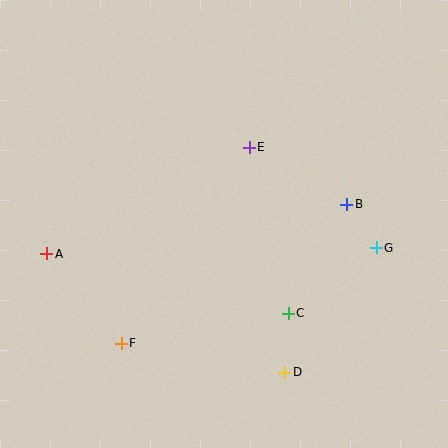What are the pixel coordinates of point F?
Point F is at (121, 343).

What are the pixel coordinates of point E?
Point E is at (249, 147).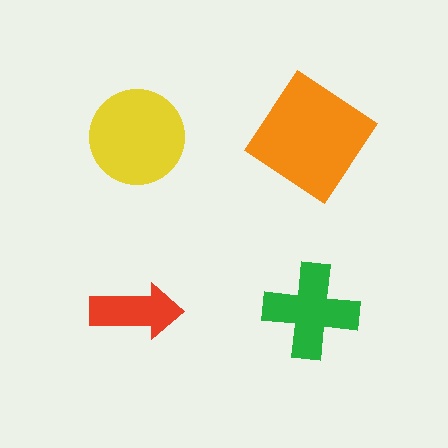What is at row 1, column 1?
A yellow circle.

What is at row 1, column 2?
An orange diamond.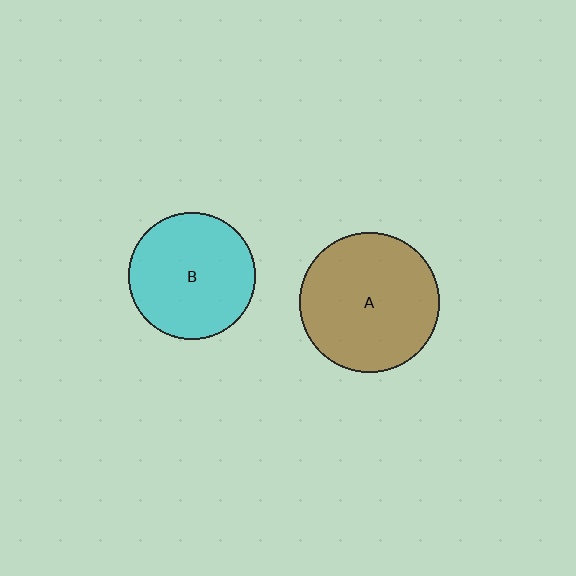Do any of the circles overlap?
No, none of the circles overlap.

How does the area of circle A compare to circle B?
Approximately 1.2 times.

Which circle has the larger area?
Circle A (brown).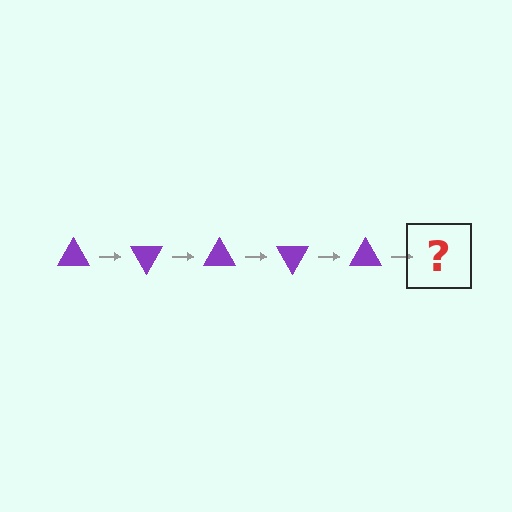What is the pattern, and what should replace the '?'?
The pattern is that the triangle rotates 60 degrees each step. The '?' should be a purple triangle rotated 300 degrees.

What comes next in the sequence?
The next element should be a purple triangle rotated 300 degrees.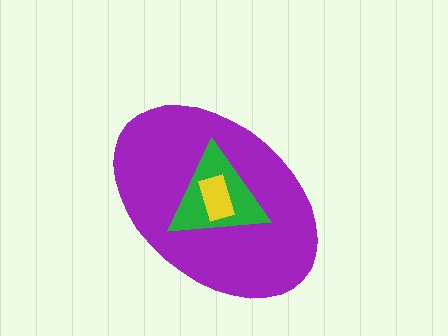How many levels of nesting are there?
3.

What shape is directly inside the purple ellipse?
The green triangle.